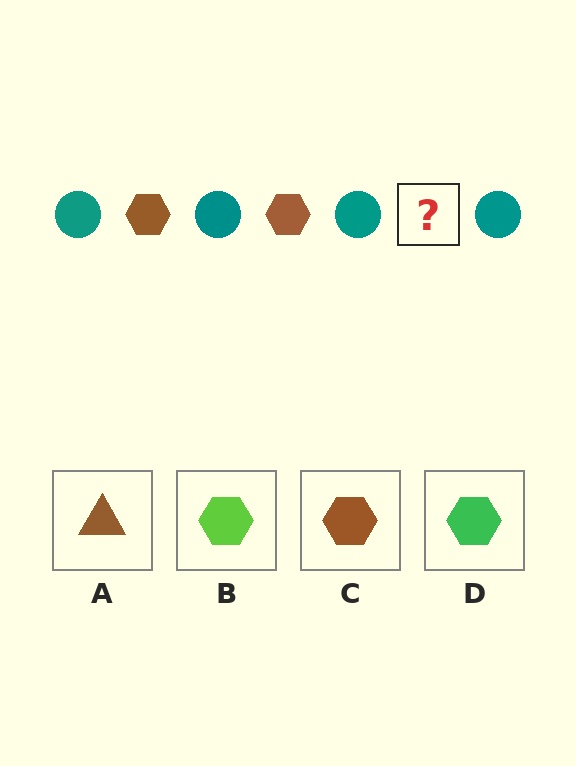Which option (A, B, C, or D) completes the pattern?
C.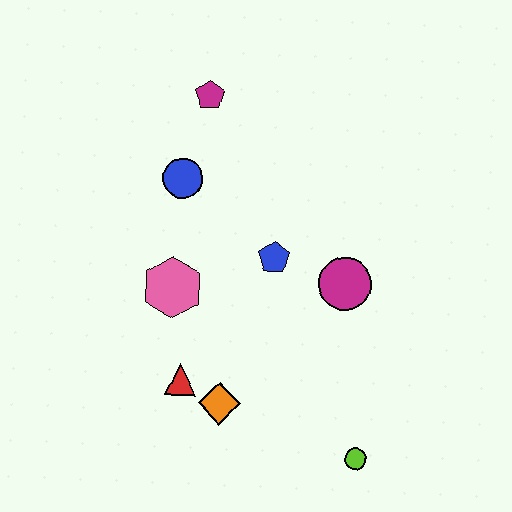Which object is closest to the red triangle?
The orange diamond is closest to the red triangle.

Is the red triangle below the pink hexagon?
Yes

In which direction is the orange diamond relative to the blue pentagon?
The orange diamond is below the blue pentagon.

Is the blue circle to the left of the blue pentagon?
Yes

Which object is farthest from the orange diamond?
The magenta pentagon is farthest from the orange diamond.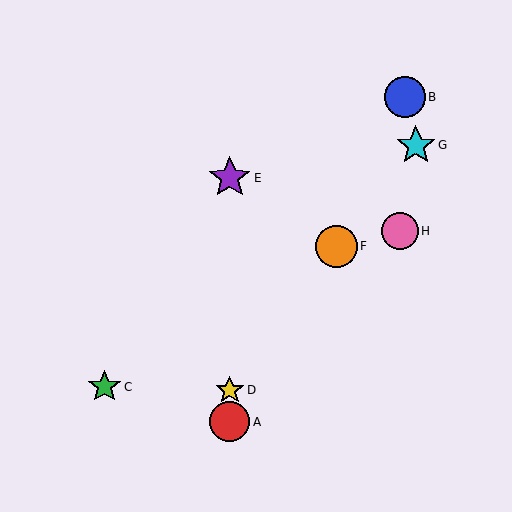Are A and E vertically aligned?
Yes, both are at x≈230.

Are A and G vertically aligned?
No, A is at x≈230 and G is at x≈416.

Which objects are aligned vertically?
Objects A, D, E are aligned vertically.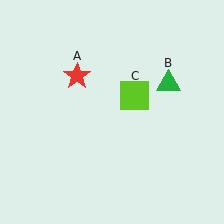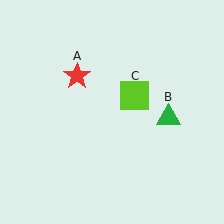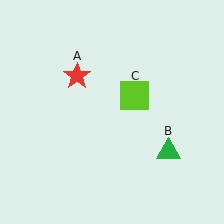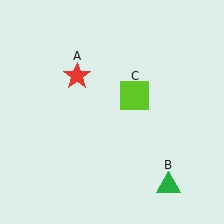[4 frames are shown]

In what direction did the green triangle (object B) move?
The green triangle (object B) moved down.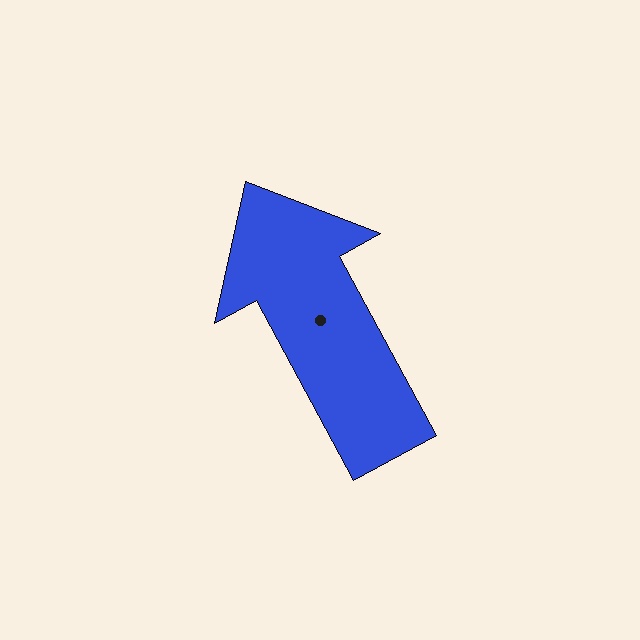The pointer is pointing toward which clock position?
Roughly 11 o'clock.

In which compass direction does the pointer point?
Northwest.